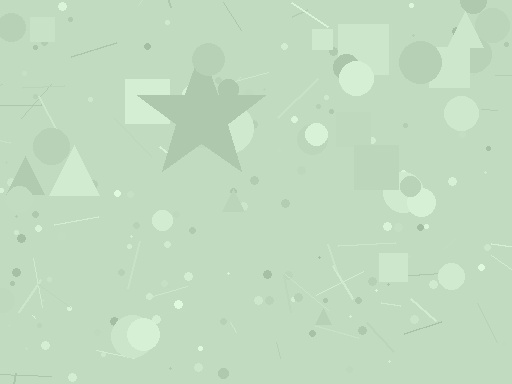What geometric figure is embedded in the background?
A star is embedded in the background.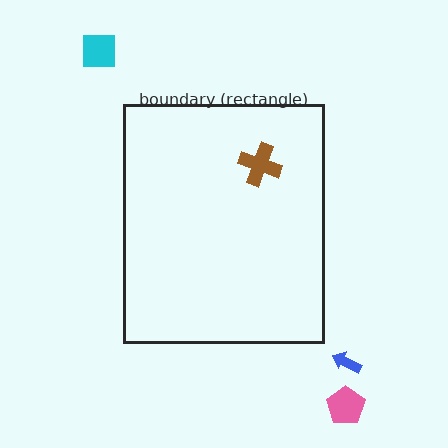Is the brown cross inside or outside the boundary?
Inside.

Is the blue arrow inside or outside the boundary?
Outside.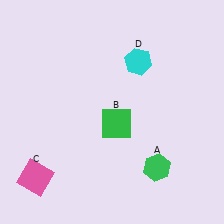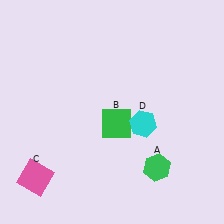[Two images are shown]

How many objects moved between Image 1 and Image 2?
1 object moved between the two images.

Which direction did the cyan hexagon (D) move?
The cyan hexagon (D) moved down.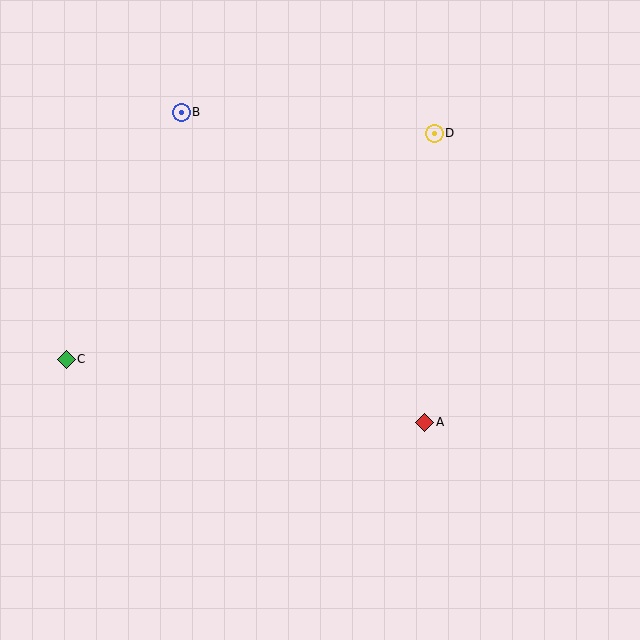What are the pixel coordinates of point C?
Point C is at (66, 359).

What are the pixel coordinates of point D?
Point D is at (434, 133).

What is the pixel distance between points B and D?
The distance between B and D is 254 pixels.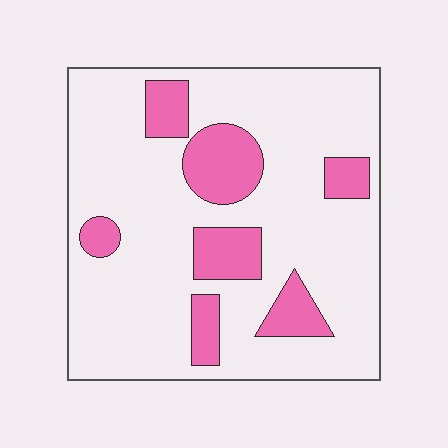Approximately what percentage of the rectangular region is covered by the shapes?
Approximately 20%.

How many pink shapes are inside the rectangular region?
7.